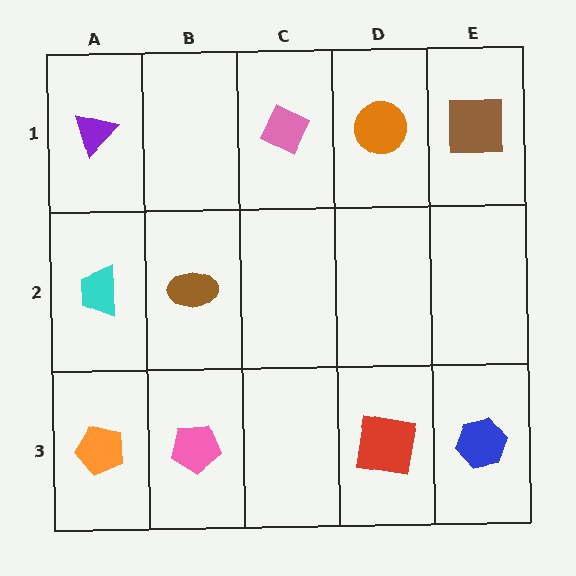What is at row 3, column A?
An orange pentagon.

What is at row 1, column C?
A pink diamond.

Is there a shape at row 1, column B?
No, that cell is empty.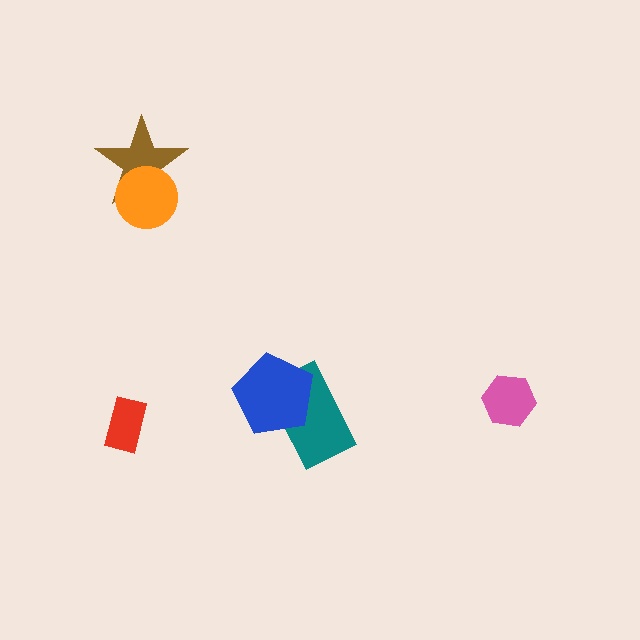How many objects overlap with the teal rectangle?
1 object overlaps with the teal rectangle.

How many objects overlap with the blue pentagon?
1 object overlaps with the blue pentagon.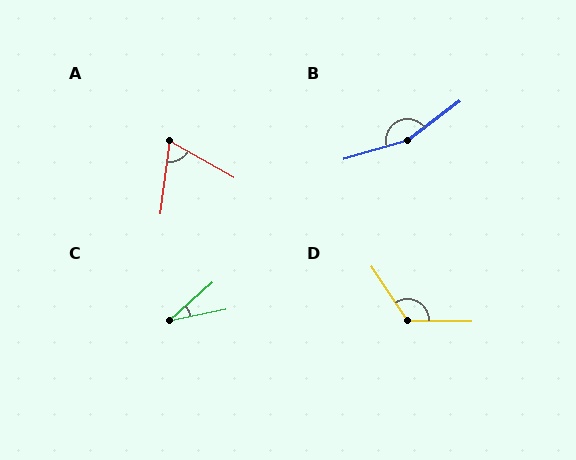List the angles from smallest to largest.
C (30°), A (68°), D (124°), B (159°).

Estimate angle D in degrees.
Approximately 124 degrees.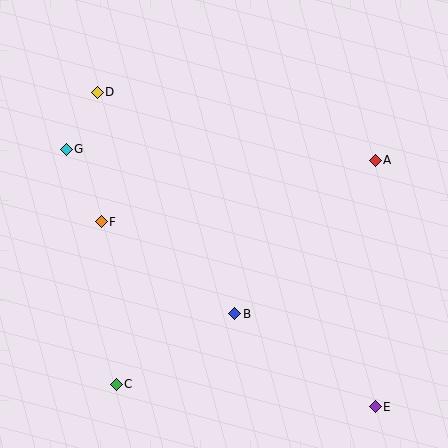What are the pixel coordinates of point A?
Point A is at (375, 160).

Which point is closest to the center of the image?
Point B at (235, 314) is closest to the center.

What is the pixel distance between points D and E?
The distance between D and E is 420 pixels.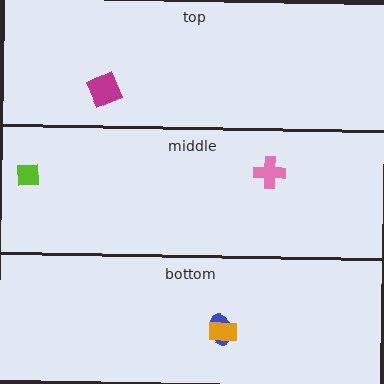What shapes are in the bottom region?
The blue ellipse, the orange rectangle.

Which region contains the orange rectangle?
The bottom region.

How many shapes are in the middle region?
2.